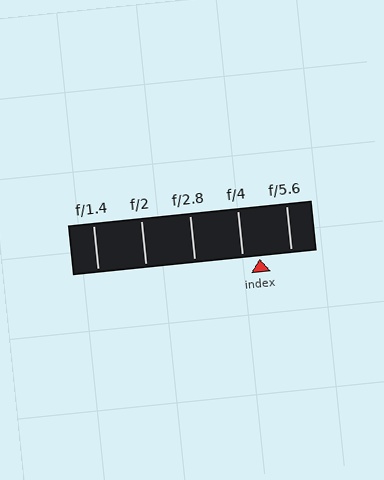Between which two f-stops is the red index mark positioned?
The index mark is between f/4 and f/5.6.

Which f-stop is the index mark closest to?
The index mark is closest to f/4.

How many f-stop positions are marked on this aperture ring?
There are 5 f-stop positions marked.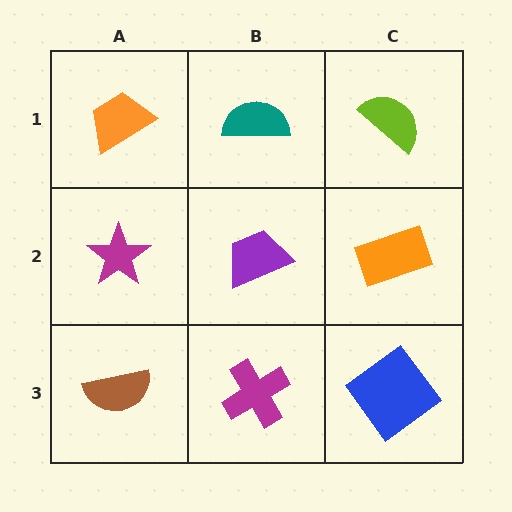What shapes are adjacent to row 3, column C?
An orange rectangle (row 2, column C), a magenta cross (row 3, column B).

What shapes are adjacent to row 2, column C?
A lime semicircle (row 1, column C), a blue diamond (row 3, column C), a purple trapezoid (row 2, column B).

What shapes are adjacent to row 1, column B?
A purple trapezoid (row 2, column B), an orange trapezoid (row 1, column A), a lime semicircle (row 1, column C).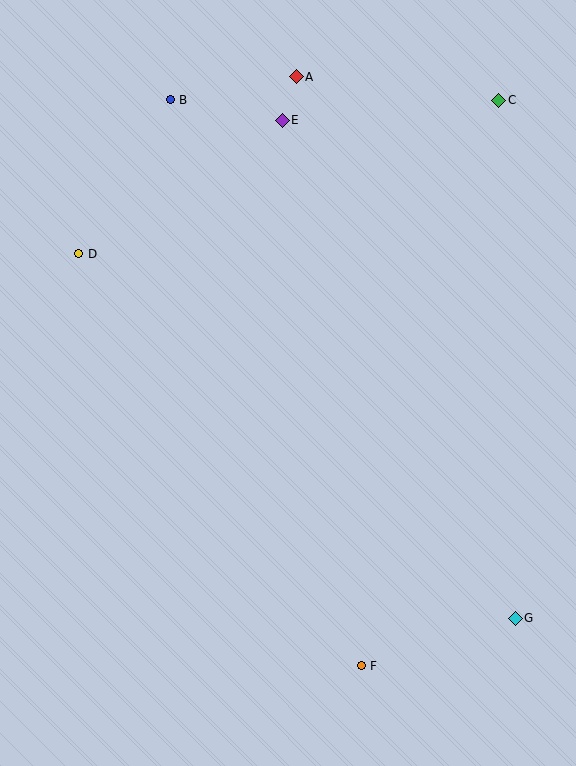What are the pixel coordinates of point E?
Point E is at (282, 120).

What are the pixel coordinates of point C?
Point C is at (499, 100).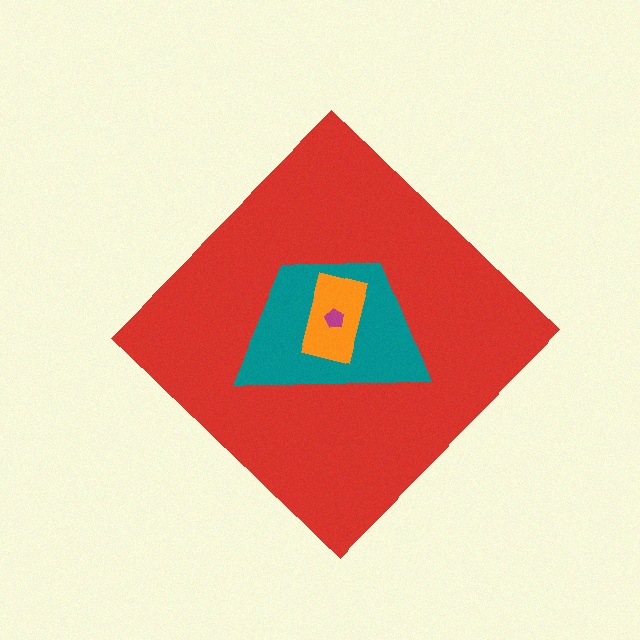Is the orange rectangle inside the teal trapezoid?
Yes.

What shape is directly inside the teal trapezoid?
The orange rectangle.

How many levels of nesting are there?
4.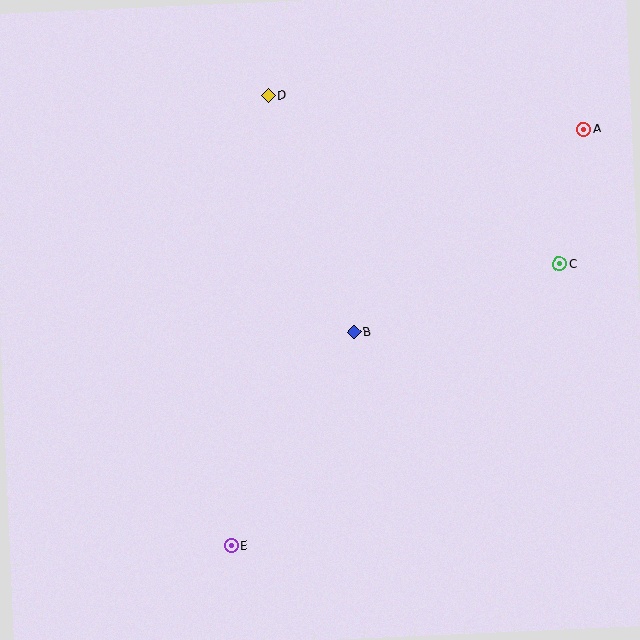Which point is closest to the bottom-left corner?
Point E is closest to the bottom-left corner.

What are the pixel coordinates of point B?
Point B is at (354, 332).